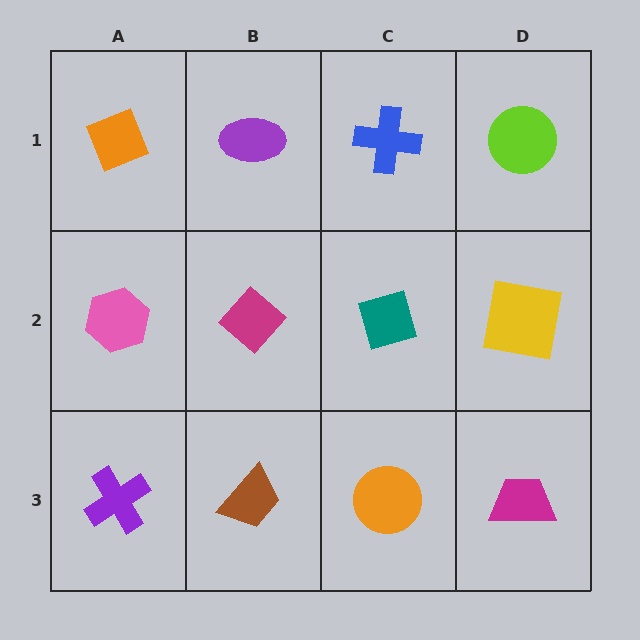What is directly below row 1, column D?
A yellow square.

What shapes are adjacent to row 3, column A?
A pink hexagon (row 2, column A), a brown trapezoid (row 3, column B).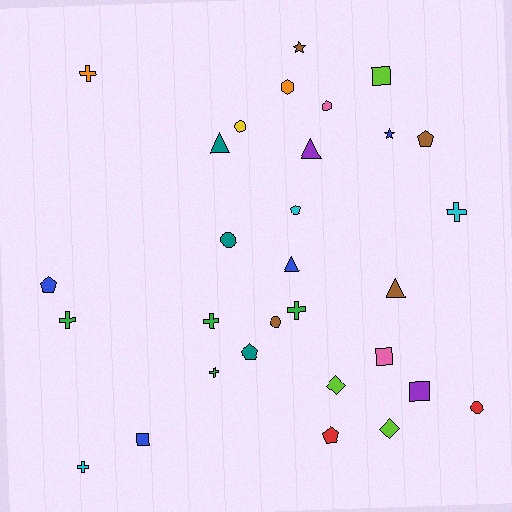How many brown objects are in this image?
There are 4 brown objects.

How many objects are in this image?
There are 30 objects.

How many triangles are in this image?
There are 4 triangles.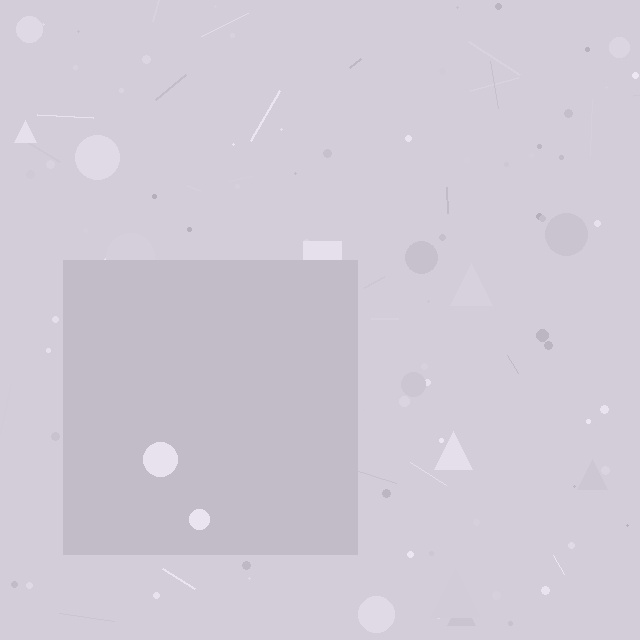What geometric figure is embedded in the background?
A square is embedded in the background.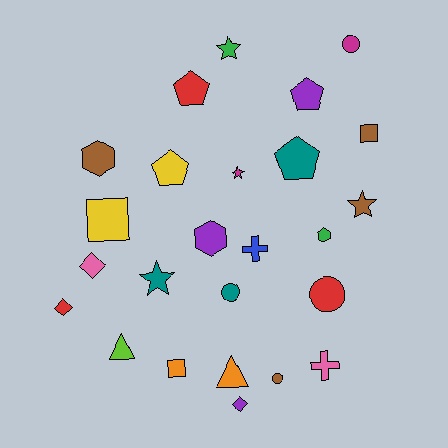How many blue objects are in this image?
There is 1 blue object.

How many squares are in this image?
There are 3 squares.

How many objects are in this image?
There are 25 objects.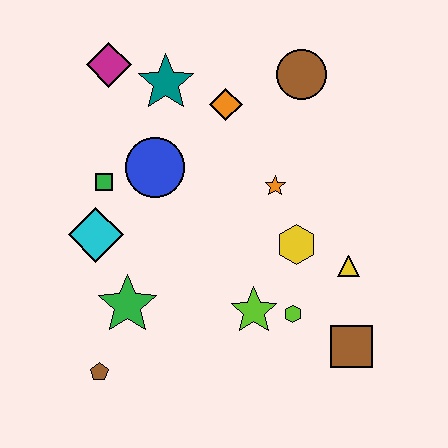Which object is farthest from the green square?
The brown square is farthest from the green square.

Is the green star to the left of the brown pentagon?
No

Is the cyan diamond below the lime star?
No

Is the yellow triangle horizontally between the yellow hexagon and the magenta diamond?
No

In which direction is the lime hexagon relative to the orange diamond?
The lime hexagon is below the orange diamond.